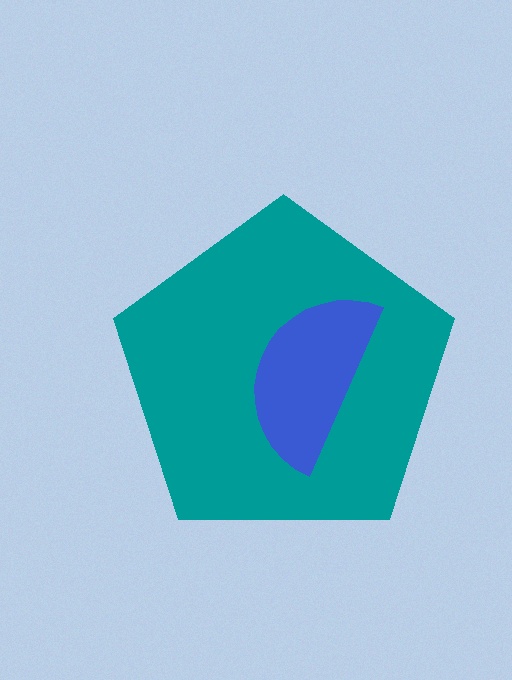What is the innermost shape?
The blue semicircle.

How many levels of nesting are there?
2.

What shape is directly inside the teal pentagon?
The blue semicircle.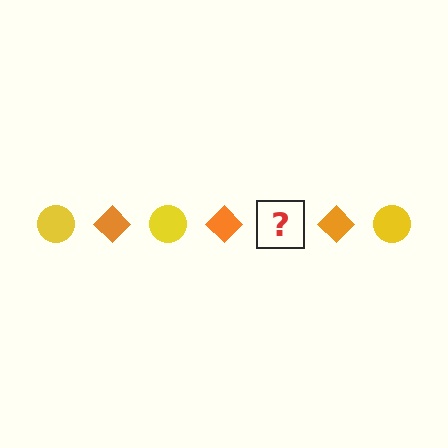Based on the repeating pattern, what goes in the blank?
The blank should be a yellow circle.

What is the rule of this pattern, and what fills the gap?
The rule is that the pattern alternates between yellow circle and orange diamond. The gap should be filled with a yellow circle.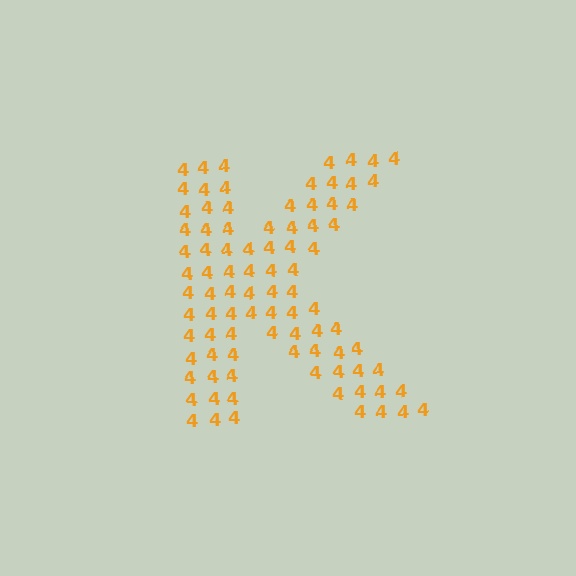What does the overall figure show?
The overall figure shows the letter K.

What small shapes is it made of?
It is made of small digit 4's.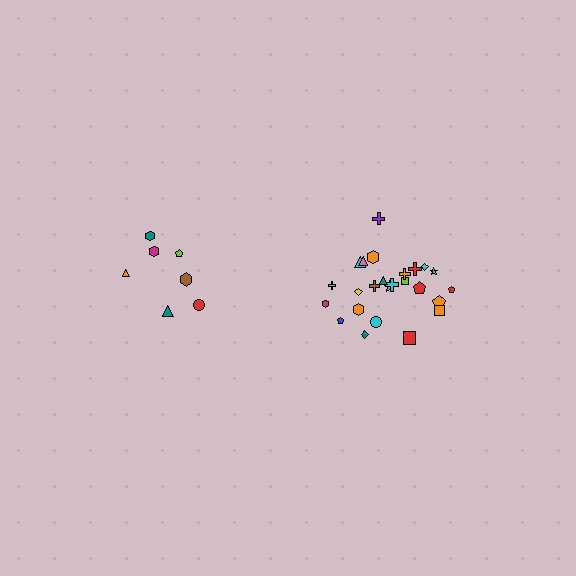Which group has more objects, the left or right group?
The right group.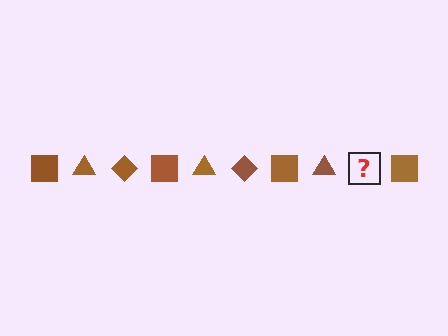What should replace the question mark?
The question mark should be replaced with a brown diamond.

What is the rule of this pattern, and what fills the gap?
The rule is that the pattern cycles through square, triangle, diamond shapes in brown. The gap should be filled with a brown diamond.